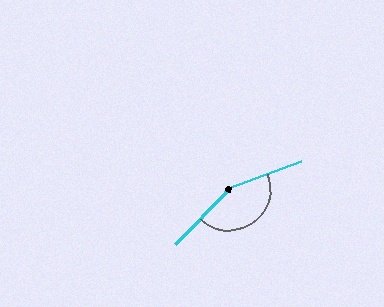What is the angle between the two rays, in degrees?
Approximately 155 degrees.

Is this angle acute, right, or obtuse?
It is obtuse.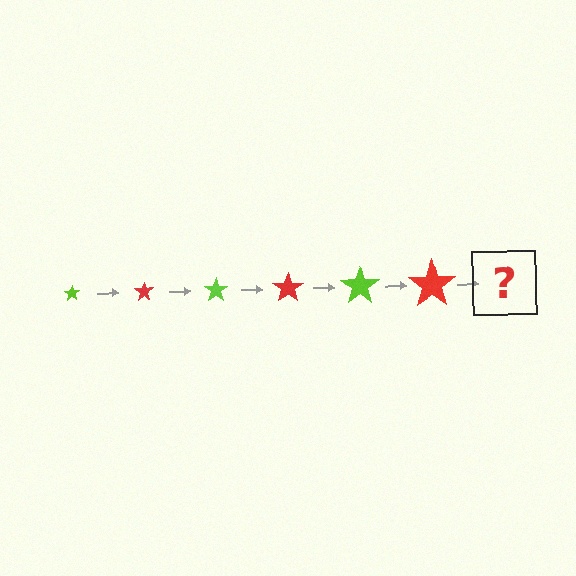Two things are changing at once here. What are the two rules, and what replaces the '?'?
The two rules are that the star grows larger each step and the color cycles through lime and red. The '?' should be a lime star, larger than the previous one.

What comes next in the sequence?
The next element should be a lime star, larger than the previous one.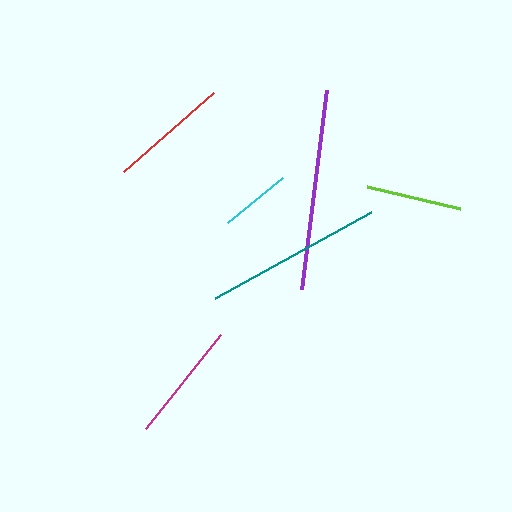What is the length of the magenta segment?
The magenta segment is approximately 120 pixels long.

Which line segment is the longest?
The purple line is the longest at approximately 201 pixels.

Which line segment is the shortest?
The cyan line is the shortest at approximately 71 pixels.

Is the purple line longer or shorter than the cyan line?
The purple line is longer than the cyan line.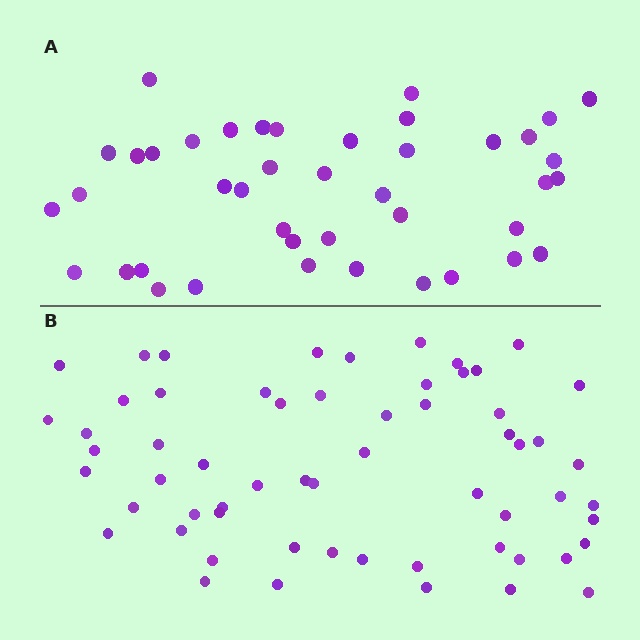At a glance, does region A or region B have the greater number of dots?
Region B (the bottom region) has more dots.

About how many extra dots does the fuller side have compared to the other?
Region B has approximately 20 more dots than region A.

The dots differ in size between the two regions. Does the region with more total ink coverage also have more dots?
No. Region A has more total ink coverage because its dots are larger, but region B actually contains more individual dots. Total area can be misleading — the number of items is what matters here.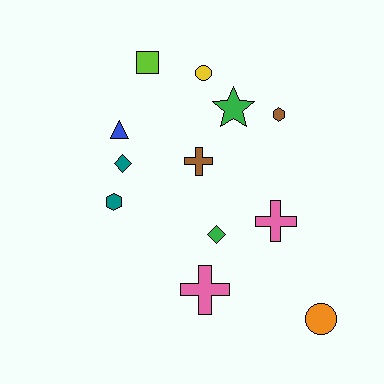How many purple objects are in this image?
There are no purple objects.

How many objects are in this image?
There are 12 objects.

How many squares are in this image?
There is 1 square.